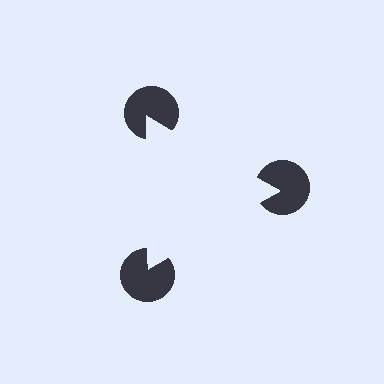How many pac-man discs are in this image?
There are 3 — one at each vertex of the illusory triangle.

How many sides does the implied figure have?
3 sides.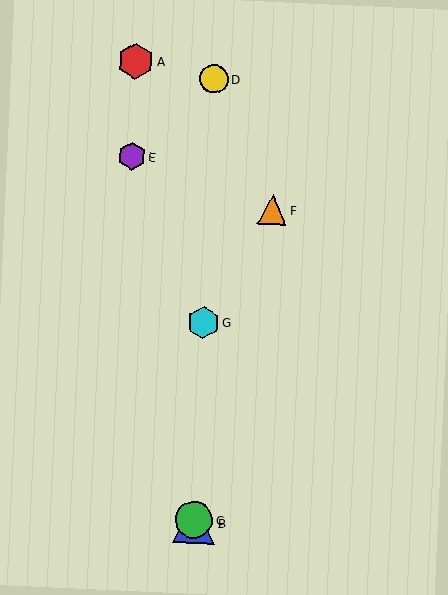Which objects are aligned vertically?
Objects B, C, D, G are aligned vertically.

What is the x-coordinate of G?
Object G is at x≈203.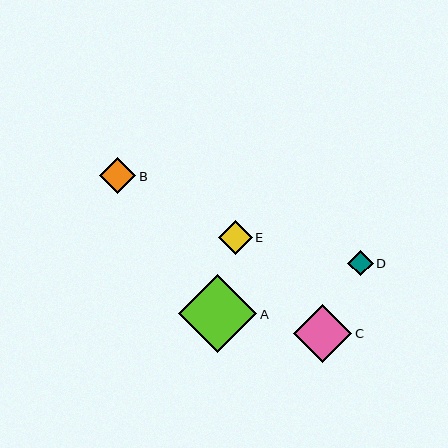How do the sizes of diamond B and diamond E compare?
Diamond B and diamond E are approximately the same size.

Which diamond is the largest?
Diamond A is the largest with a size of approximately 79 pixels.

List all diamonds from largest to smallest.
From largest to smallest: A, C, B, E, D.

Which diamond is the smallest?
Diamond D is the smallest with a size of approximately 25 pixels.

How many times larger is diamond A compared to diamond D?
Diamond A is approximately 3.1 times the size of diamond D.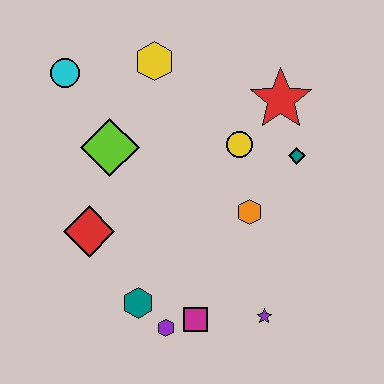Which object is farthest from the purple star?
The cyan circle is farthest from the purple star.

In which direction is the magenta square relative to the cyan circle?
The magenta square is below the cyan circle.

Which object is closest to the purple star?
The magenta square is closest to the purple star.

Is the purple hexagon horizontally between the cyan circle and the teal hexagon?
No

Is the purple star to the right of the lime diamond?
Yes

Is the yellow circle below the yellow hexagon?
Yes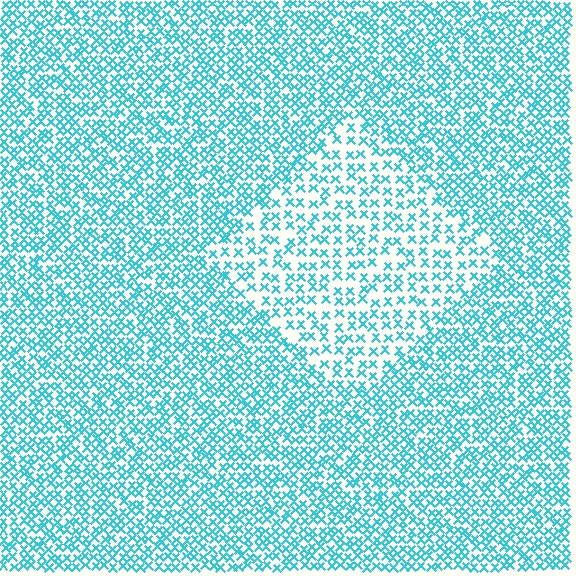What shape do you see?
I see a diamond.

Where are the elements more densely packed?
The elements are more densely packed outside the diamond boundary.